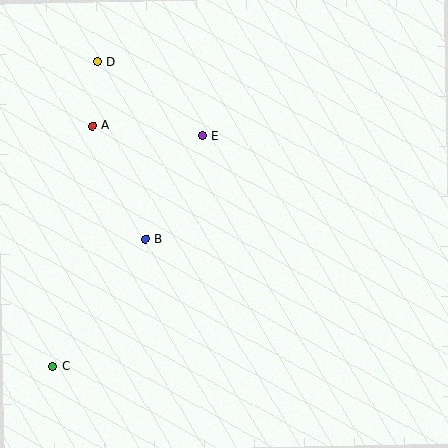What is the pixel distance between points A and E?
The distance between A and E is 111 pixels.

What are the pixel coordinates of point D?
Point D is at (97, 62).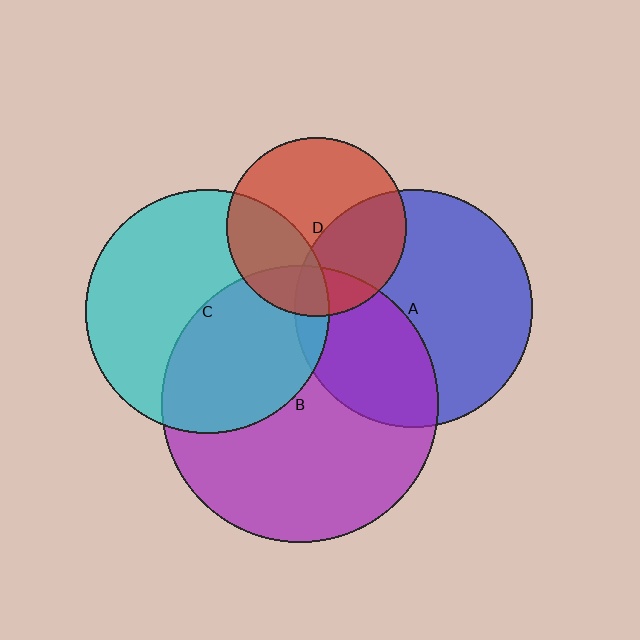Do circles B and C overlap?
Yes.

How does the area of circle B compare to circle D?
Approximately 2.4 times.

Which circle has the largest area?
Circle B (purple).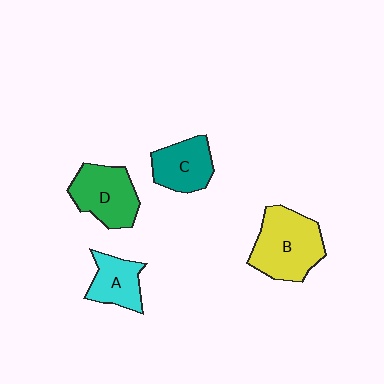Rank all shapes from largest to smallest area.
From largest to smallest: B (yellow), D (green), C (teal), A (cyan).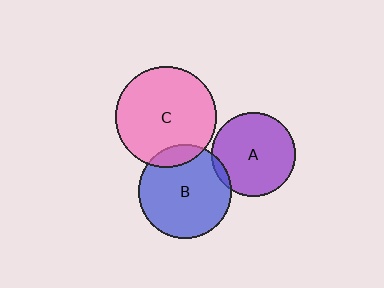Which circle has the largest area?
Circle C (pink).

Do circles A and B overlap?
Yes.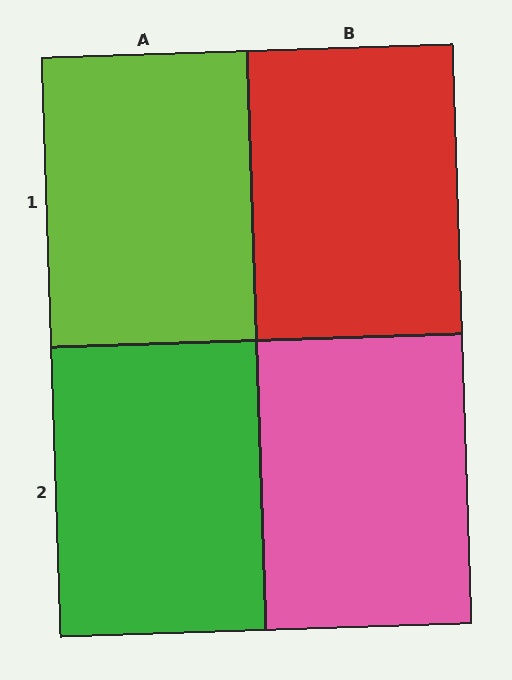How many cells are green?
1 cell is green.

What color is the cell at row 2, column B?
Pink.